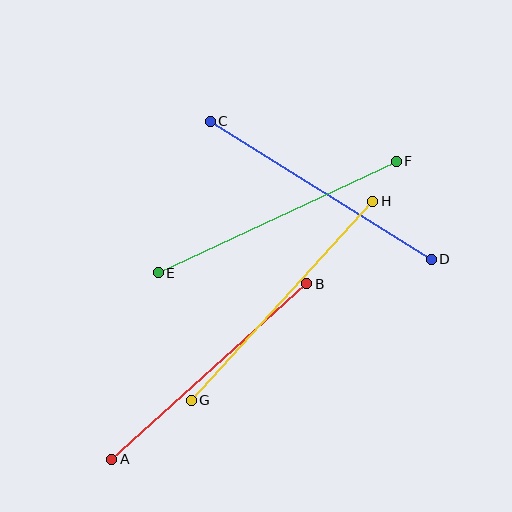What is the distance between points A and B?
The distance is approximately 262 pixels.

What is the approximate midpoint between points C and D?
The midpoint is at approximately (321, 190) pixels.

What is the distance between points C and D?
The distance is approximately 261 pixels.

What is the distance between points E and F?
The distance is approximately 263 pixels.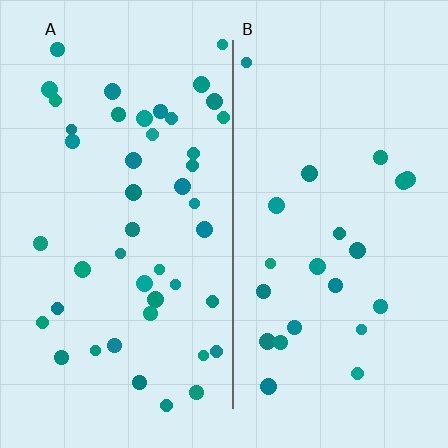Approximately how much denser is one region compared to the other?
Approximately 2.0× — region A over region B.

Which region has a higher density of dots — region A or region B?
A (the left).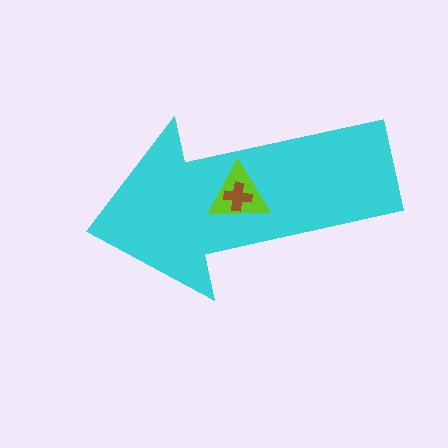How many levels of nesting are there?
3.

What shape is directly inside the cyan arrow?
The lime triangle.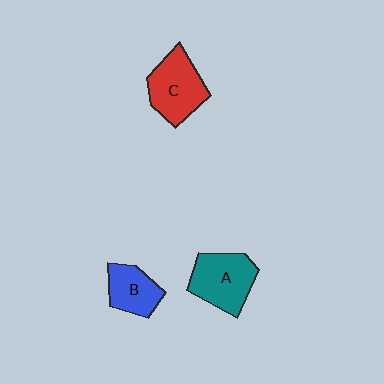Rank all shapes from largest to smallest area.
From largest to smallest: A (teal), C (red), B (blue).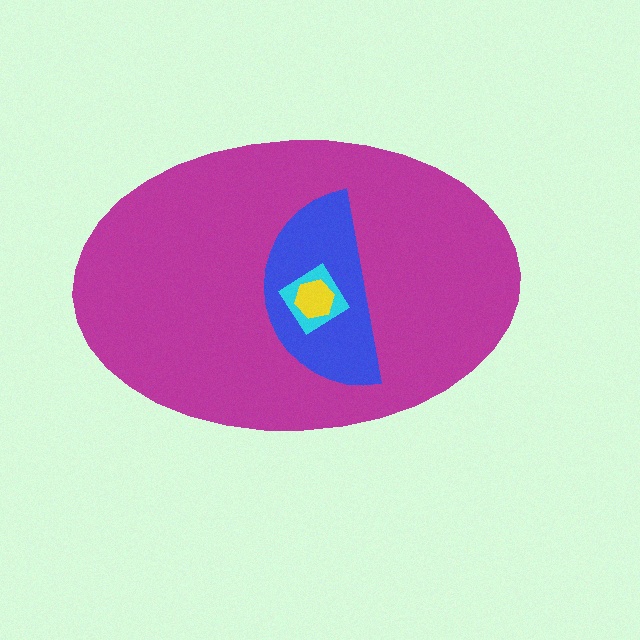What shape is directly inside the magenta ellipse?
The blue semicircle.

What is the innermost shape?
The yellow hexagon.